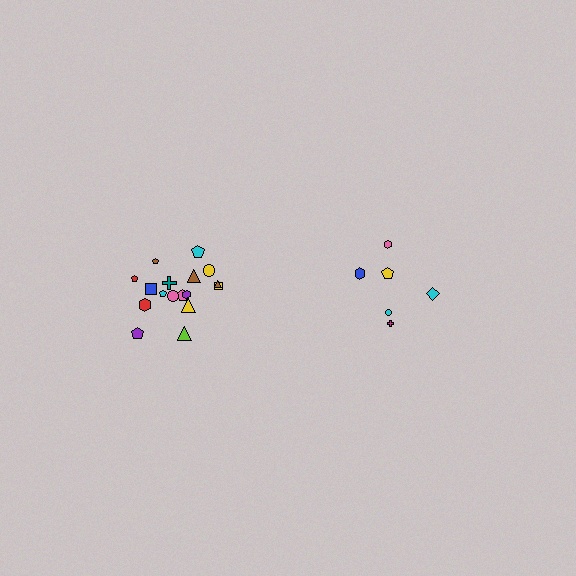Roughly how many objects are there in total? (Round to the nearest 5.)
Roughly 25 objects in total.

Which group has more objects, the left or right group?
The left group.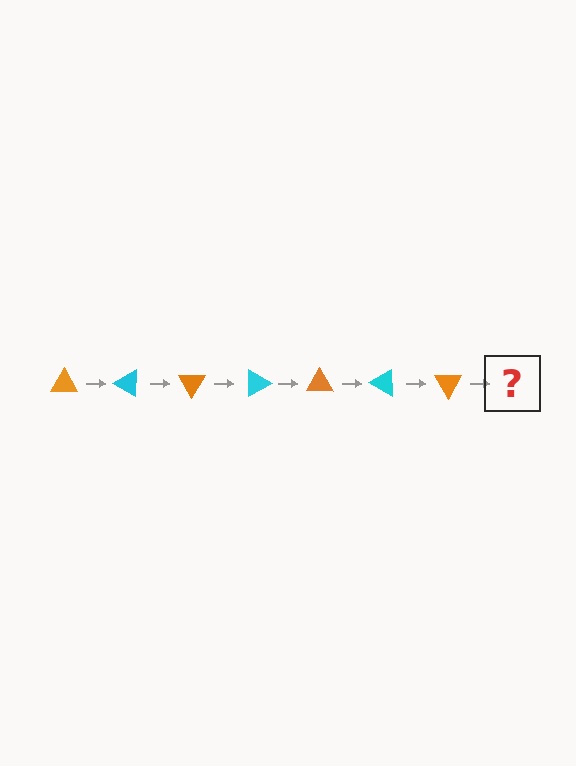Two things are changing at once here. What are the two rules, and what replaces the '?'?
The two rules are that it rotates 30 degrees each step and the color cycles through orange and cyan. The '?' should be a cyan triangle, rotated 210 degrees from the start.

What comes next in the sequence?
The next element should be a cyan triangle, rotated 210 degrees from the start.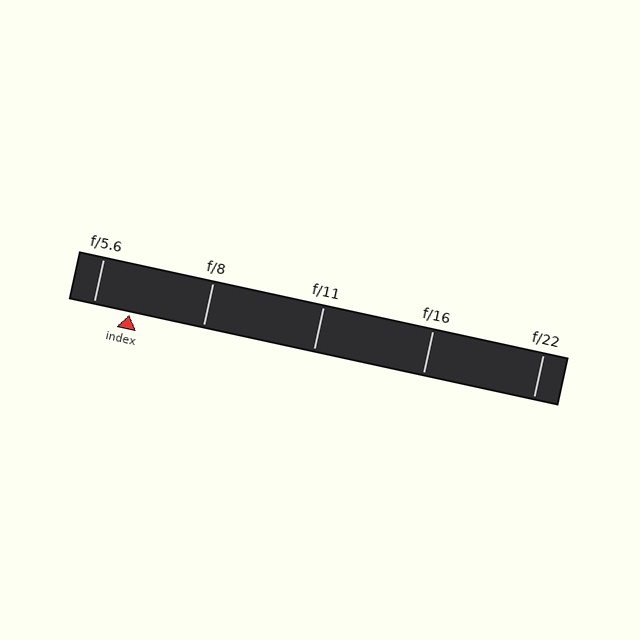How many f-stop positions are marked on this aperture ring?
There are 5 f-stop positions marked.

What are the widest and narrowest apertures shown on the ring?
The widest aperture shown is f/5.6 and the narrowest is f/22.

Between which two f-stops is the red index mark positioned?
The index mark is between f/5.6 and f/8.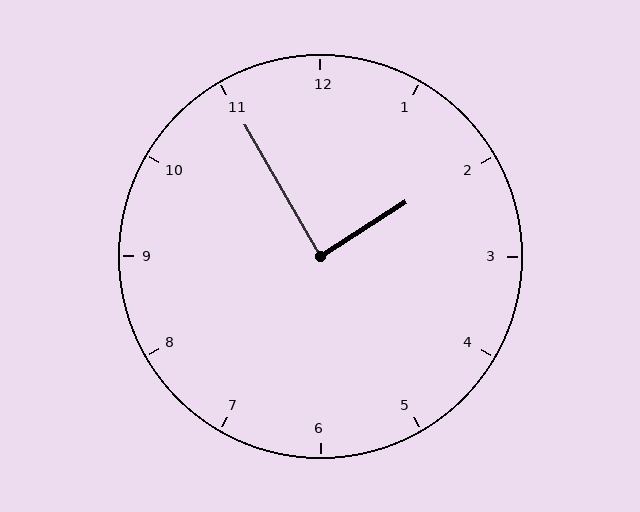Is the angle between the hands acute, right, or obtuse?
It is right.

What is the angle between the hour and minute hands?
Approximately 88 degrees.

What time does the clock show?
1:55.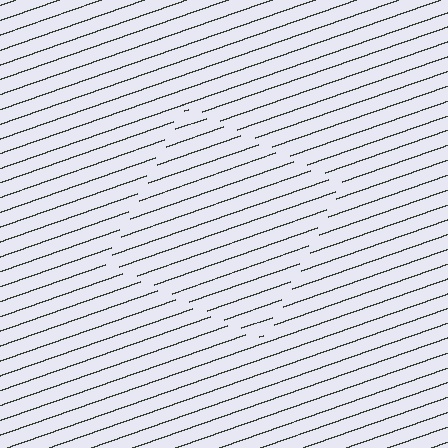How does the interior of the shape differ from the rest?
The interior of the shape contains the same grating, shifted by half a period — the contour is defined by the phase discontinuity where line-ends from the inner and outer gratings abut.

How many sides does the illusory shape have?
4 sides — the line-ends trace a square.